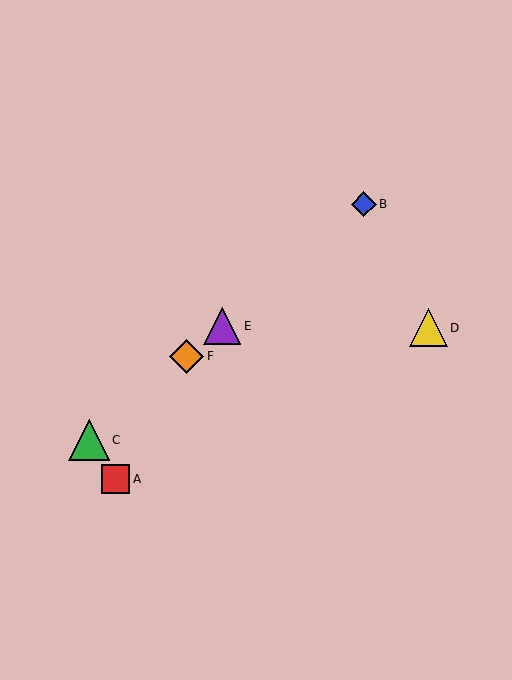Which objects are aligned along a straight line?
Objects B, C, E, F are aligned along a straight line.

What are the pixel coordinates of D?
Object D is at (428, 328).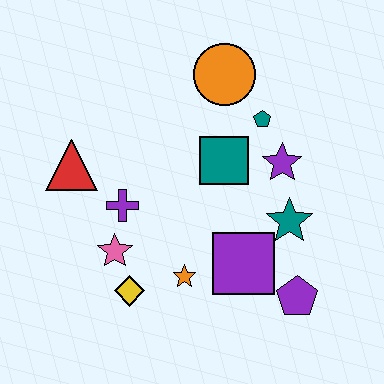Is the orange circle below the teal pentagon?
No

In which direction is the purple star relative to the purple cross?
The purple star is to the right of the purple cross.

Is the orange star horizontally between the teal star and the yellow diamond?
Yes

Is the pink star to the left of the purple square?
Yes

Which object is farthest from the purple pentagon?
The red triangle is farthest from the purple pentagon.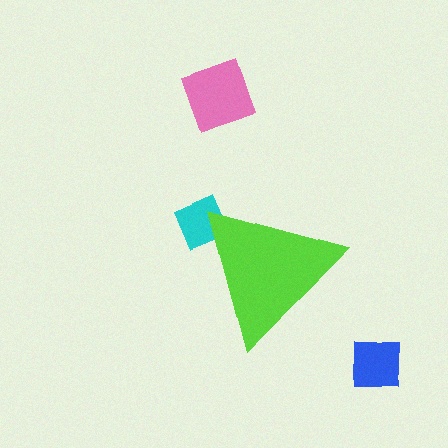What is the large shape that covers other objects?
A lime triangle.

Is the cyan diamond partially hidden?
Yes, the cyan diamond is partially hidden behind the lime triangle.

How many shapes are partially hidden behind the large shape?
1 shape is partially hidden.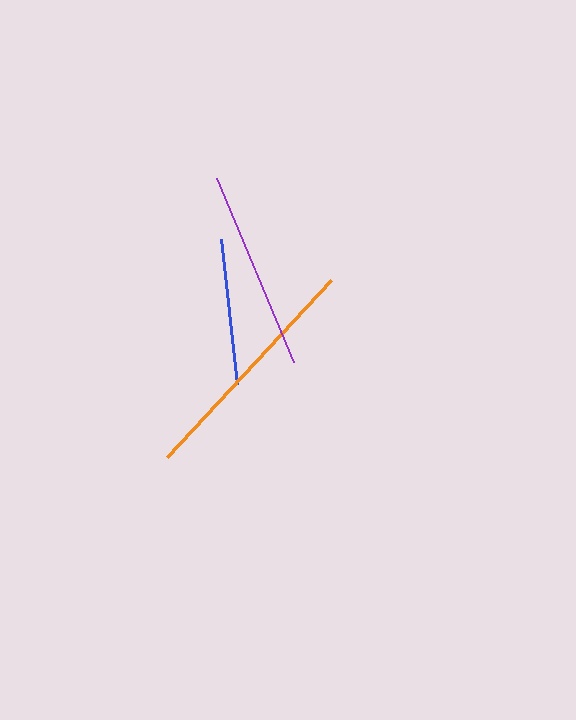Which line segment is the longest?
The orange line is the longest at approximately 241 pixels.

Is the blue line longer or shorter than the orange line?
The orange line is longer than the blue line.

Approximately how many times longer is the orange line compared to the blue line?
The orange line is approximately 1.7 times the length of the blue line.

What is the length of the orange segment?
The orange segment is approximately 241 pixels long.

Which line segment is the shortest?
The blue line is the shortest at approximately 146 pixels.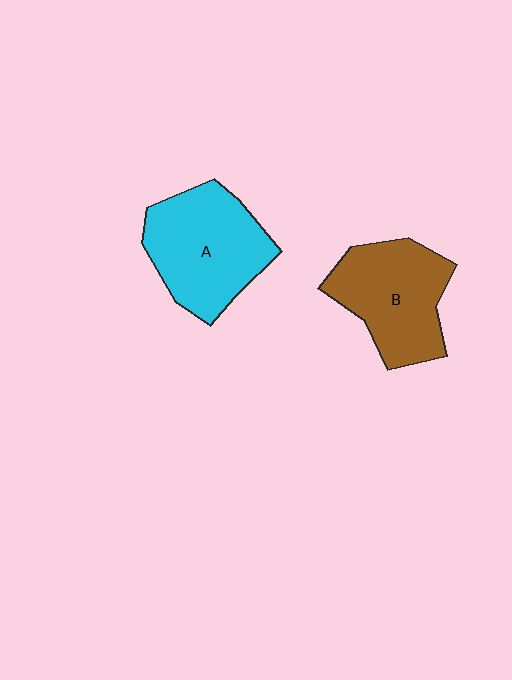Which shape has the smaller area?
Shape B (brown).